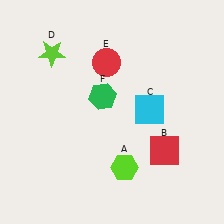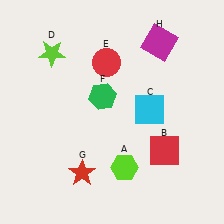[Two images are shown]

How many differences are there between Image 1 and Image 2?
There are 2 differences between the two images.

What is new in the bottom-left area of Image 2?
A red star (G) was added in the bottom-left area of Image 2.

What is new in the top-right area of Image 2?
A magenta square (H) was added in the top-right area of Image 2.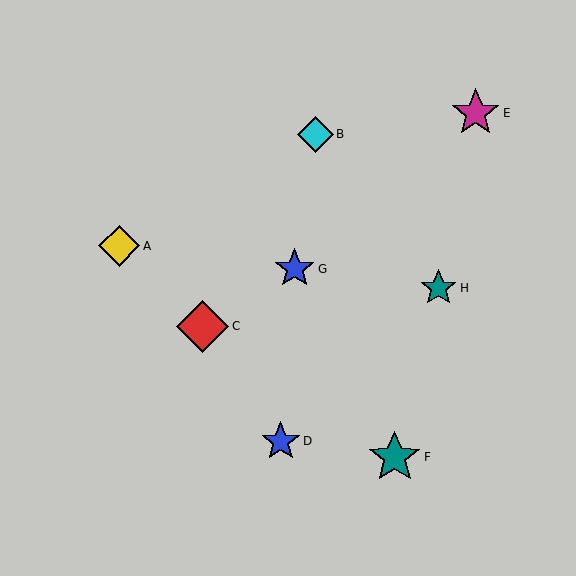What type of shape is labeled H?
Shape H is a teal star.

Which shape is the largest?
The teal star (labeled F) is the largest.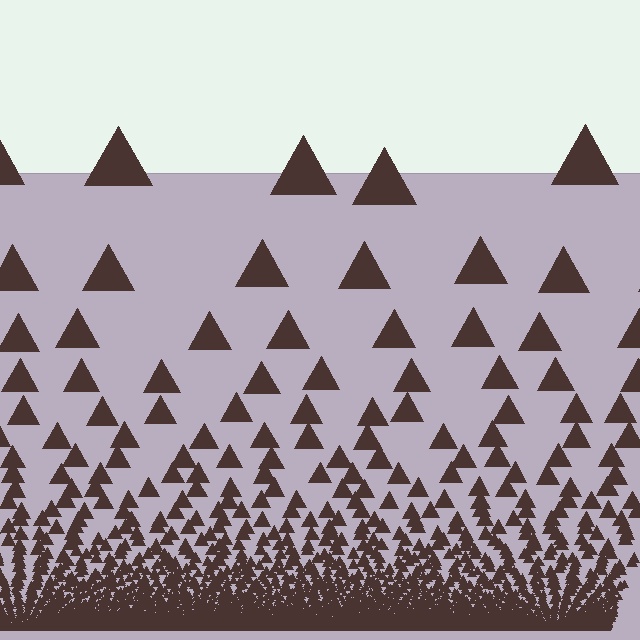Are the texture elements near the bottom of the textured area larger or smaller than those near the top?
Smaller. The gradient is inverted — elements near the bottom are smaller and denser.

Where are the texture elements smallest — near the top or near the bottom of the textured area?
Near the bottom.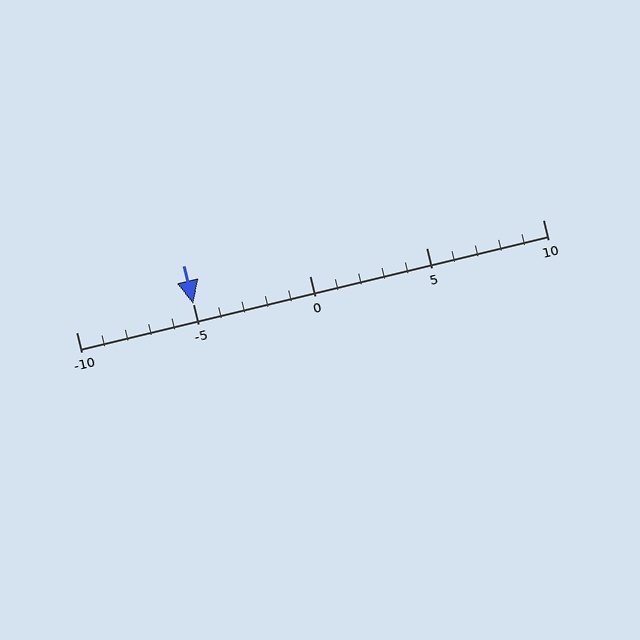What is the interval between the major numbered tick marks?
The major tick marks are spaced 5 units apart.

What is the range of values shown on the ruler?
The ruler shows values from -10 to 10.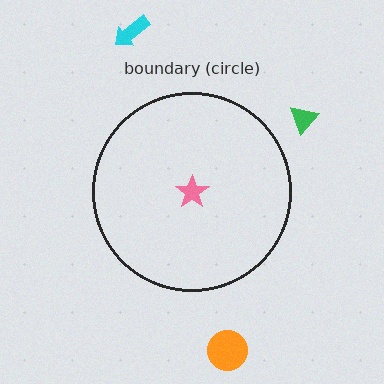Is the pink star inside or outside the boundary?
Inside.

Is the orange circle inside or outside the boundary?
Outside.